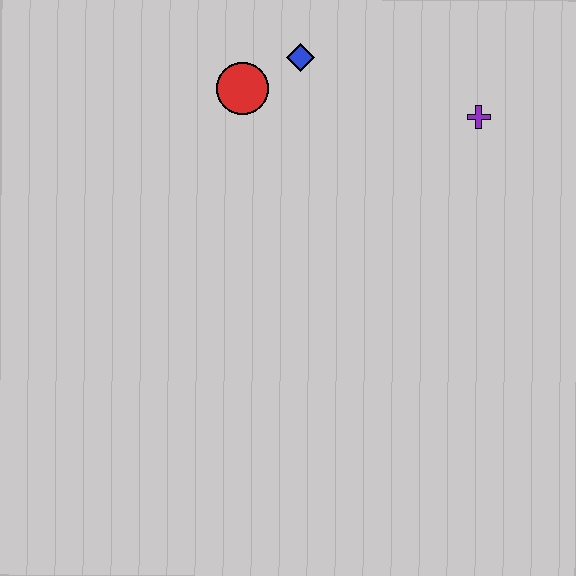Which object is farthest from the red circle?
The purple cross is farthest from the red circle.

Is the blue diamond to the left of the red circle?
No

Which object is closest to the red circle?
The blue diamond is closest to the red circle.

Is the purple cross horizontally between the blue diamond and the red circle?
No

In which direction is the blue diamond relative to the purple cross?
The blue diamond is to the left of the purple cross.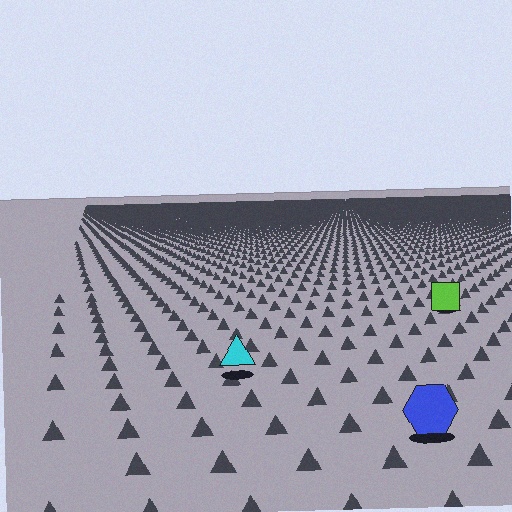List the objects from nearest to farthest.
From nearest to farthest: the blue hexagon, the cyan triangle, the lime square.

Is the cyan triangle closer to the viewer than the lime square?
Yes. The cyan triangle is closer — you can tell from the texture gradient: the ground texture is coarser near it.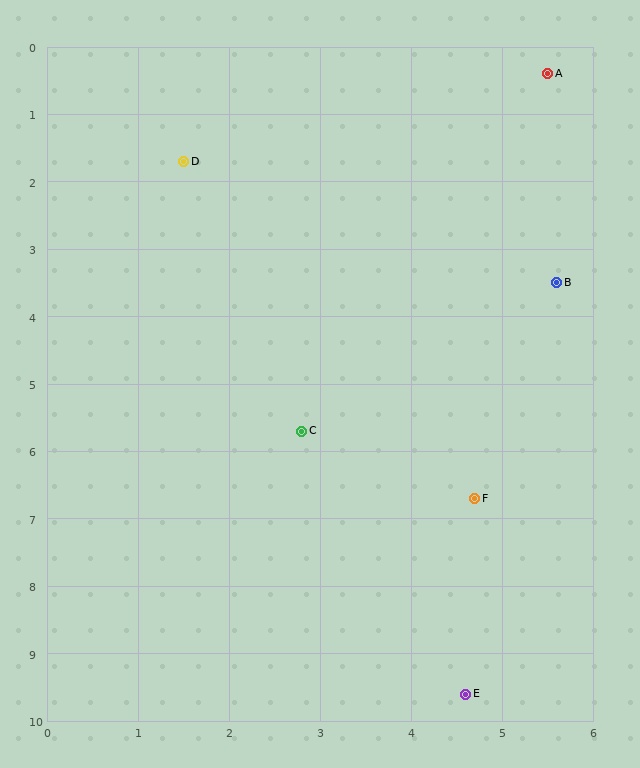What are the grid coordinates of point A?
Point A is at approximately (5.5, 0.4).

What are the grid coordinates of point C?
Point C is at approximately (2.8, 5.7).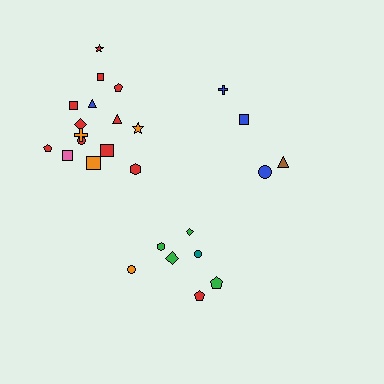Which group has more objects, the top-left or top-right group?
The top-left group.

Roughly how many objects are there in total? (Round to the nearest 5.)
Roughly 25 objects in total.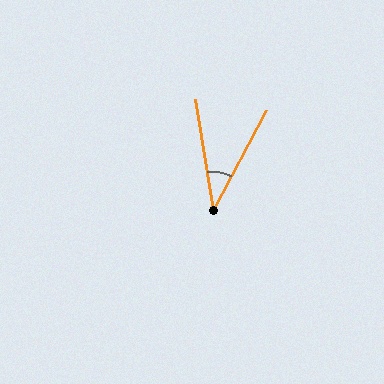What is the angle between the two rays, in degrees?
Approximately 37 degrees.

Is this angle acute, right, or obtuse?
It is acute.